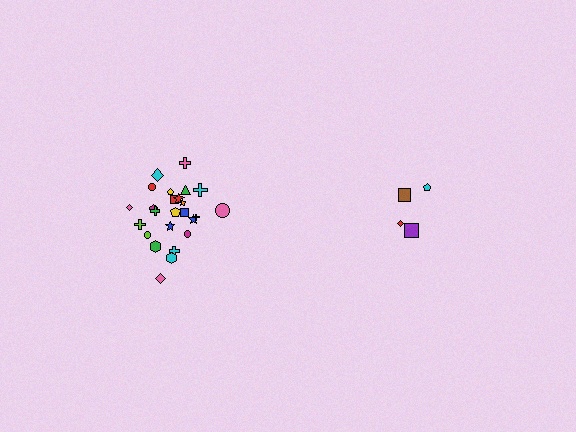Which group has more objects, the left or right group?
The left group.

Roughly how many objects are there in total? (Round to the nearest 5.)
Roughly 30 objects in total.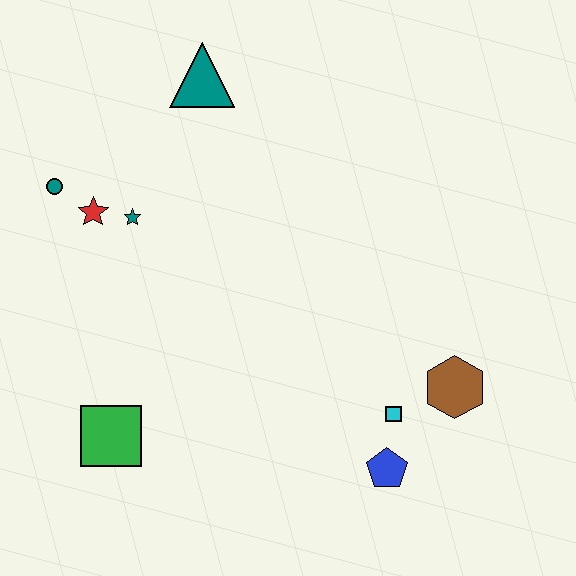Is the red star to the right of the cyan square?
No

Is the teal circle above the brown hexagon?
Yes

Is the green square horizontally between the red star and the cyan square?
Yes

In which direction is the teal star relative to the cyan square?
The teal star is to the left of the cyan square.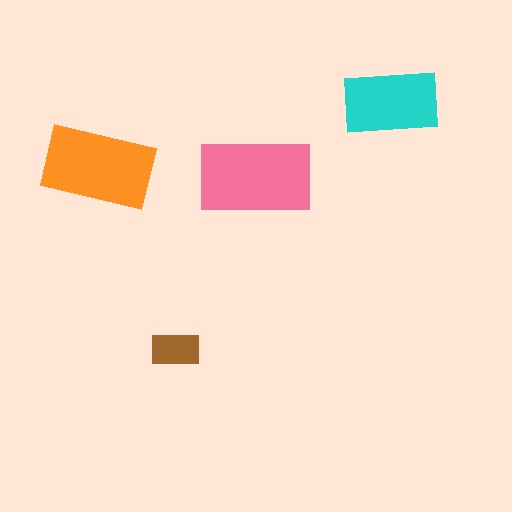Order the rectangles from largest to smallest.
the pink one, the orange one, the cyan one, the brown one.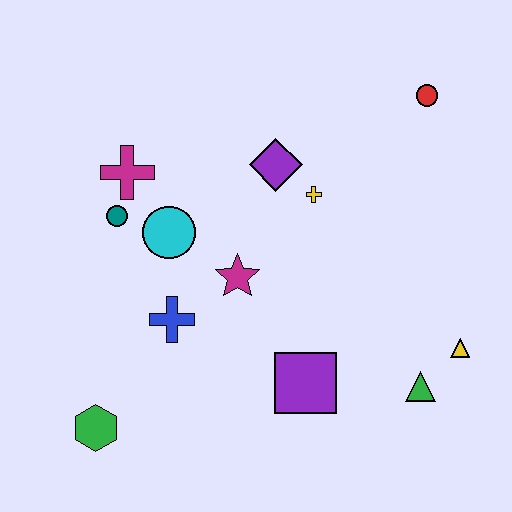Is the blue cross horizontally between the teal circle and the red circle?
Yes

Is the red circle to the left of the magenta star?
No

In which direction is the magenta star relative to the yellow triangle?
The magenta star is to the left of the yellow triangle.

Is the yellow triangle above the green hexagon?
Yes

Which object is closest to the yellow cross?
The purple diamond is closest to the yellow cross.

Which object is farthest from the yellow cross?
The green hexagon is farthest from the yellow cross.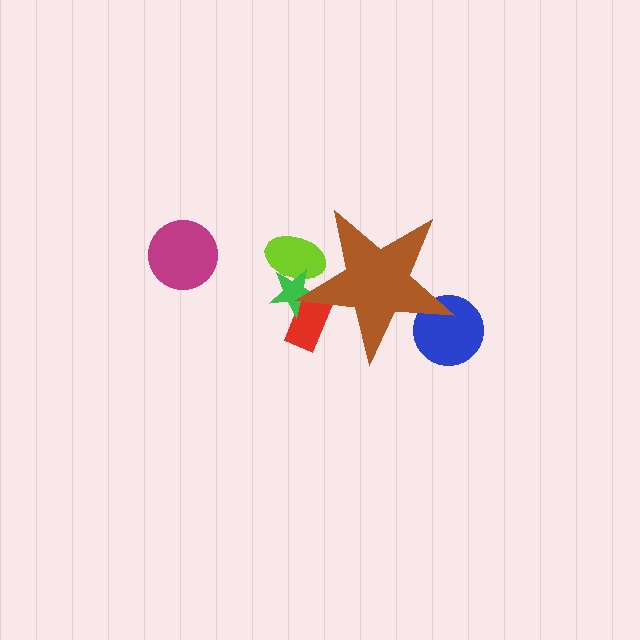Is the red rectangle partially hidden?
Yes, the red rectangle is partially hidden behind the brown star.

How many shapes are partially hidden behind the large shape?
4 shapes are partially hidden.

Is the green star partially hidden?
Yes, the green star is partially hidden behind the brown star.